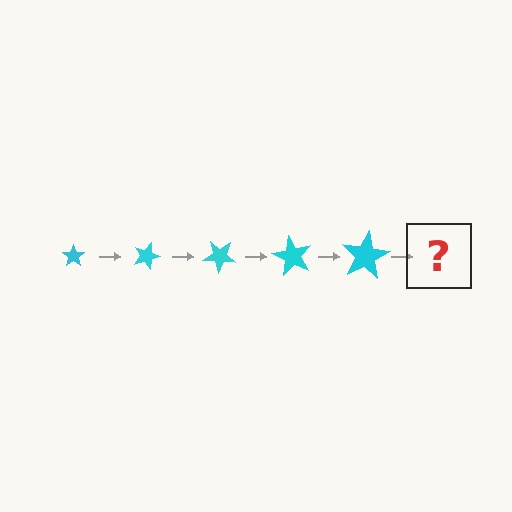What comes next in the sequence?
The next element should be a star, larger than the previous one and rotated 100 degrees from the start.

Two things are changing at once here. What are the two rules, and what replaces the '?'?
The two rules are that the star grows larger each step and it rotates 20 degrees each step. The '?' should be a star, larger than the previous one and rotated 100 degrees from the start.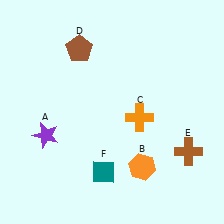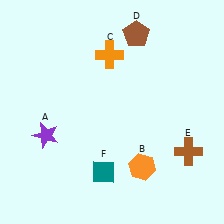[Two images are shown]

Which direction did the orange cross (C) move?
The orange cross (C) moved up.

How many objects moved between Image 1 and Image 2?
2 objects moved between the two images.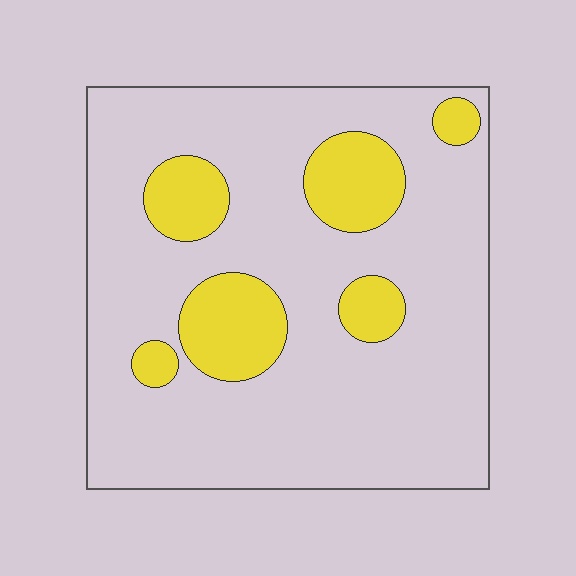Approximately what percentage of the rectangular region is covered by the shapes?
Approximately 20%.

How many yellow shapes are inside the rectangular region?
6.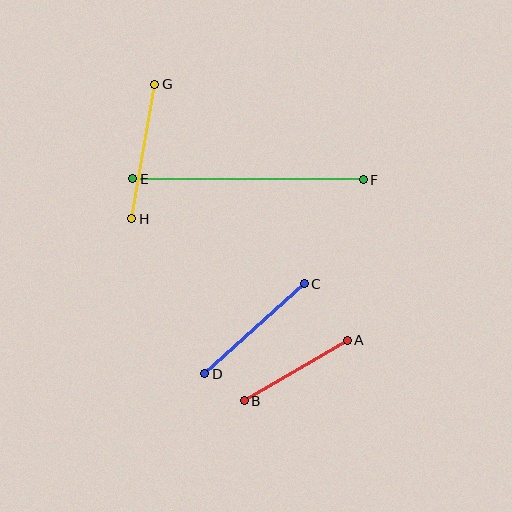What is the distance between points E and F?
The distance is approximately 231 pixels.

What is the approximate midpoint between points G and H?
The midpoint is at approximately (143, 152) pixels.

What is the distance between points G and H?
The distance is approximately 137 pixels.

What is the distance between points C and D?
The distance is approximately 134 pixels.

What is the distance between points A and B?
The distance is approximately 119 pixels.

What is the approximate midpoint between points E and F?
The midpoint is at approximately (248, 179) pixels.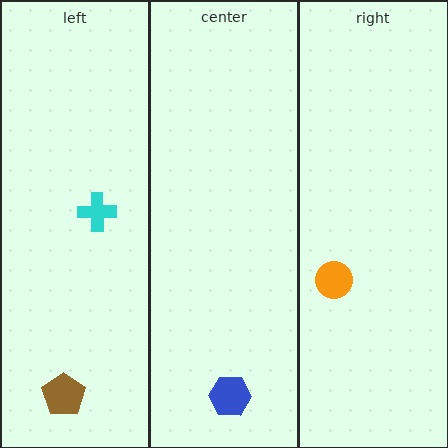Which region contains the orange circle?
The right region.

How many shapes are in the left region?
2.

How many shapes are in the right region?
1.